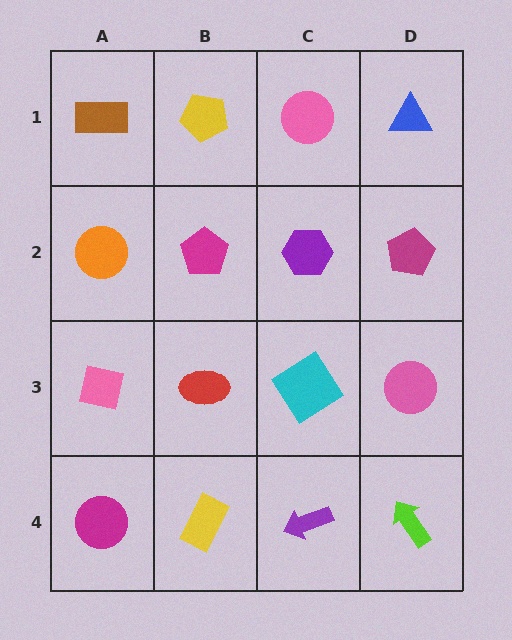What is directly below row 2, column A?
A pink square.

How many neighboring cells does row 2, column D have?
3.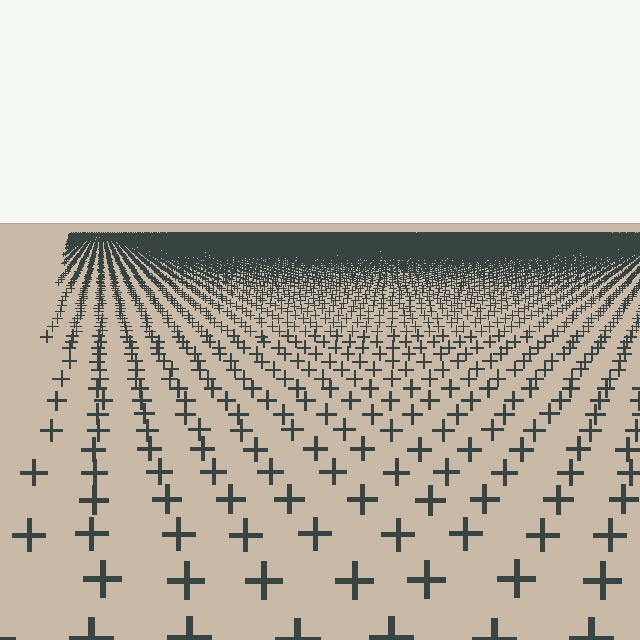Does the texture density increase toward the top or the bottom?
Density increases toward the top.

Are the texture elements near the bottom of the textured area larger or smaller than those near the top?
Larger. Near the bottom, elements are closer to the viewer and appear at a bigger on-screen size.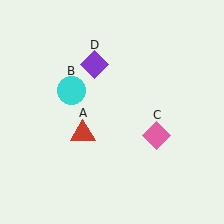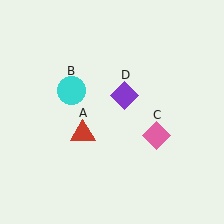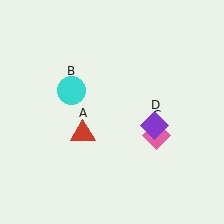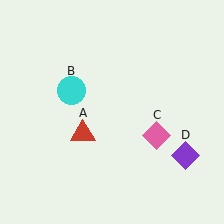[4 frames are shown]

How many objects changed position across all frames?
1 object changed position: purple diamond (object D).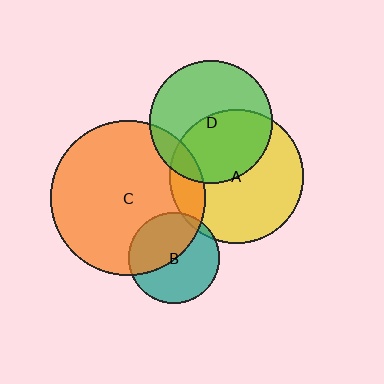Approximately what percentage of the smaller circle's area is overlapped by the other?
Approximately 15%.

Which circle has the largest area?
Circle C (orange).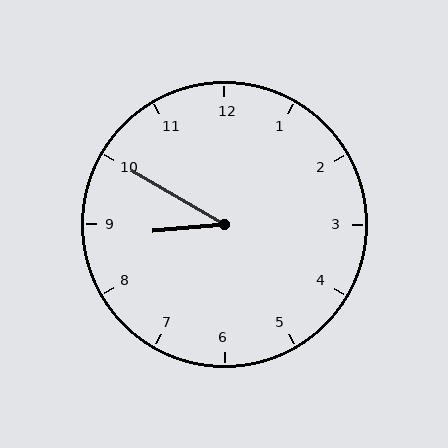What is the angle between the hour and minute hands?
Approximately 35 degrees.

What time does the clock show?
8:50.